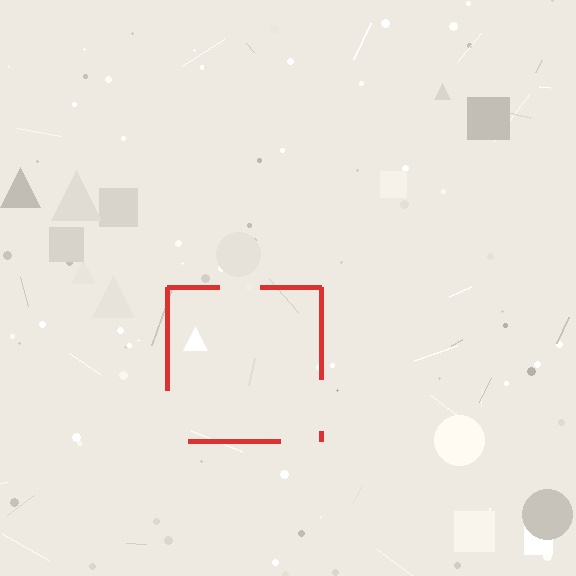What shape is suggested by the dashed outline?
The dashed outline suggests a square.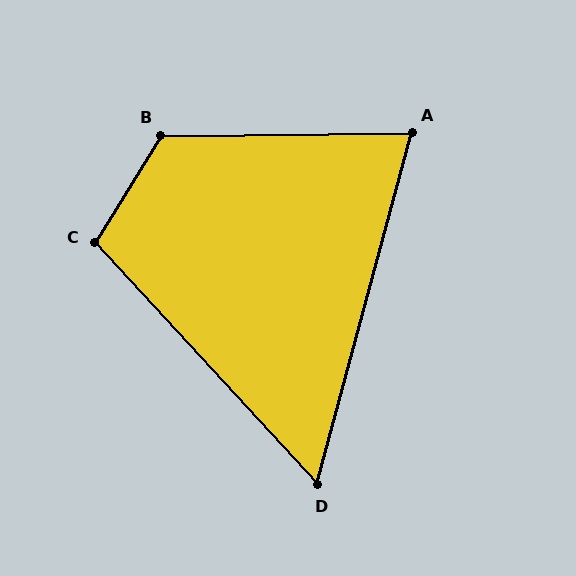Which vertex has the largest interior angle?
B, at approximately 122 degrees.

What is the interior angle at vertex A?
Approximately 74 degrees (acute).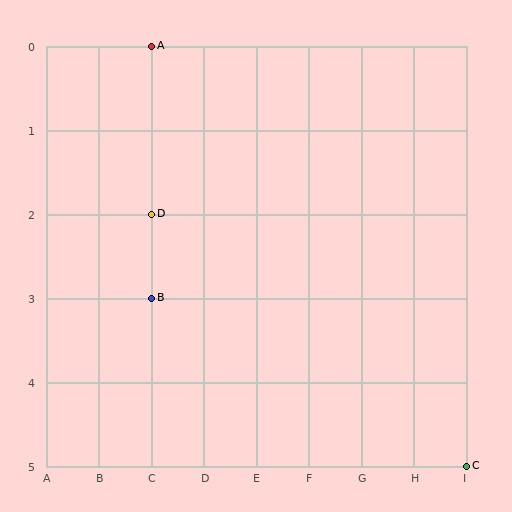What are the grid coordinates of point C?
Point C is at grid coordinates (I, 5).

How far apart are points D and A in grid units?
Points D and A are 2 rows apart.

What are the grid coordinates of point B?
Point B is at grid coordinates (C, 3).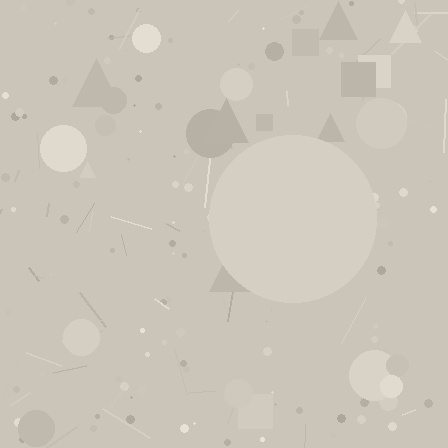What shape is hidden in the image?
A circle is hidden in the image.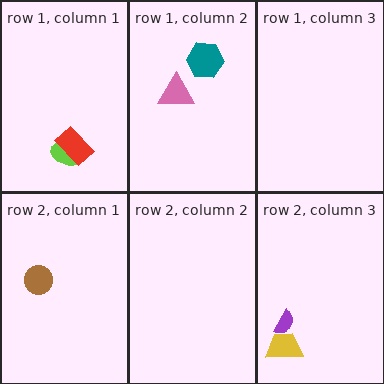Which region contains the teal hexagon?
The row 1, column 2 region.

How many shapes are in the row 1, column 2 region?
2.